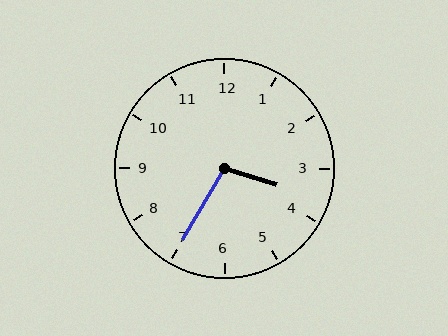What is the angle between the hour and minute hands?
Approximately 102 degrees.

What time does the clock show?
3:35.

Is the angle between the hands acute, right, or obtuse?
It is obtuse.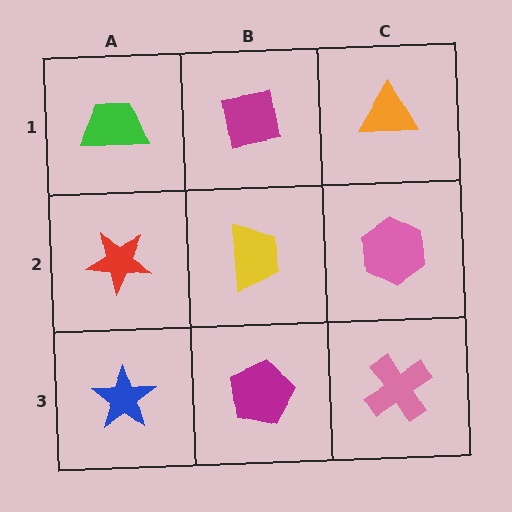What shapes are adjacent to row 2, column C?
An orange triangle (row 1, column C), a pink cross (row 3, column C), a yellow trapezoid (row 2, column B).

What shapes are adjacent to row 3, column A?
A red star (row 2, column A), a magenta pentagon (row 3, column B).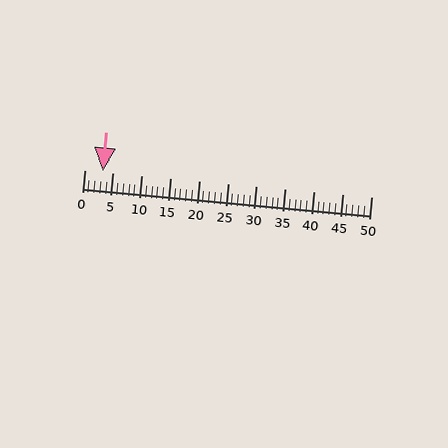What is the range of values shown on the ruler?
The ruler shows values from 0 to 50.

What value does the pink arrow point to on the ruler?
The pink arrow points to approximately 3.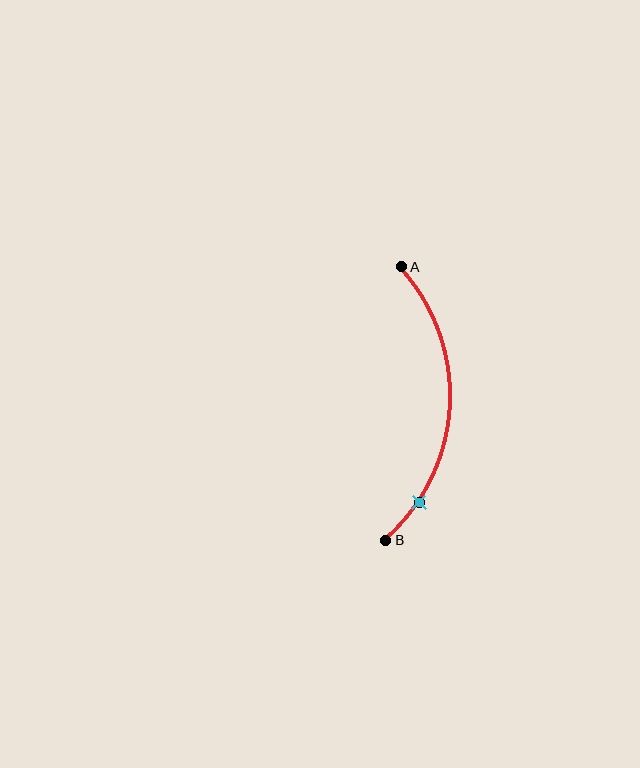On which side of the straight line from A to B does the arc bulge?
The arc bulges to the right of the straight line connecting A and B.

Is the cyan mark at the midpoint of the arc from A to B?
No. The cyan mark lies on the arc but is closer to endpoint B. The arc midpoint would be at the point on the curve equidistant along the arc from both A and B.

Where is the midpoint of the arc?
The arc midpoint is the point on the curve farthest from the straight line joining A and B. It sits to the right of that line.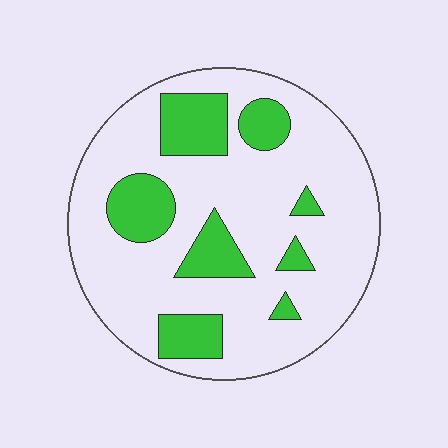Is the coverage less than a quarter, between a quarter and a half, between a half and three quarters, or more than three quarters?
Less than a quarter.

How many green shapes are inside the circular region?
8.